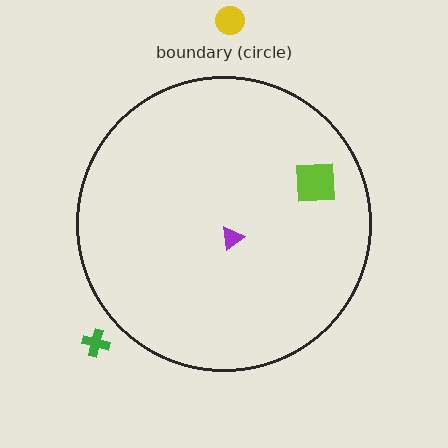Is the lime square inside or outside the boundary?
Inside.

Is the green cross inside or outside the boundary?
Outside.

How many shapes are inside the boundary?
2 inside, 2 outside.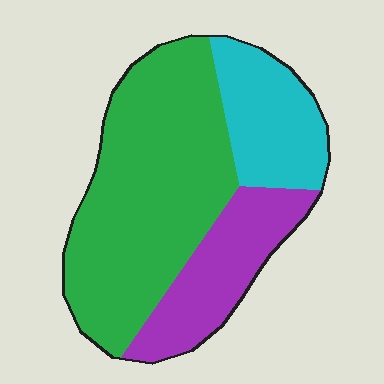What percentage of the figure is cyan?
Cyan takes up between a sixth and a third of the figure.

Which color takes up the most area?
Green, at roughly 55%.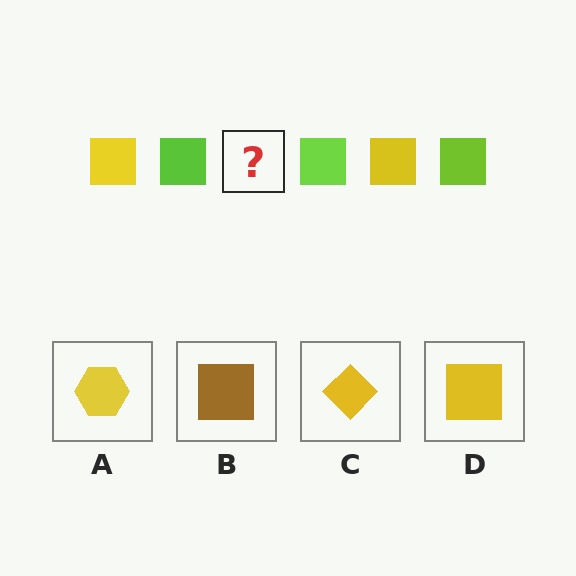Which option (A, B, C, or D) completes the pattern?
D.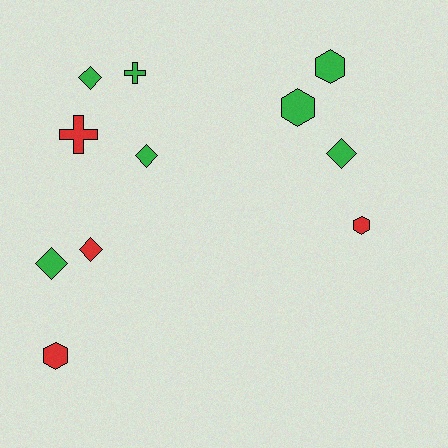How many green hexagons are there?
There are 2 green hexagons.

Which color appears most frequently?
Green, with 7 objects.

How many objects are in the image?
There are 11 objects.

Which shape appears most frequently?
Diamond, with 5 objects.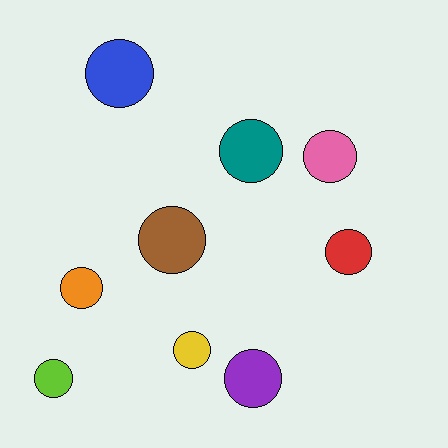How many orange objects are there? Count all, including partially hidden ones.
There is 1 orange object.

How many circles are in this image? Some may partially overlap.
There are 9 circles.